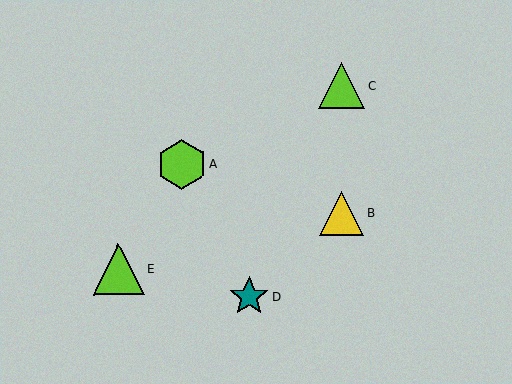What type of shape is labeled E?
Shape E is a lime triangle.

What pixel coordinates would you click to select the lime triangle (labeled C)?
Click at (342, 86) to select the lime triangle C.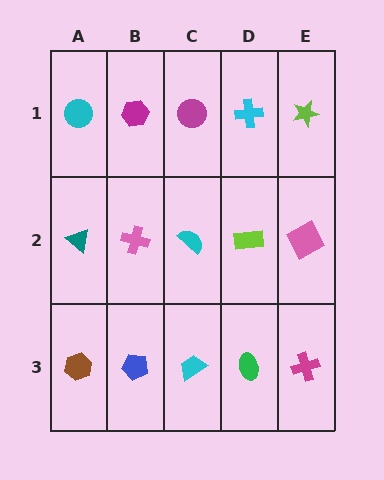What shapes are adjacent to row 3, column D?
A lime rectangle (row 2, column D), a cyan trapezoid (row 3, column C), a magenta cross (row 3, column E).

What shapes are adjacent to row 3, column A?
A teal triangle (row 2, column A), a blue pentagon (row 3, column B).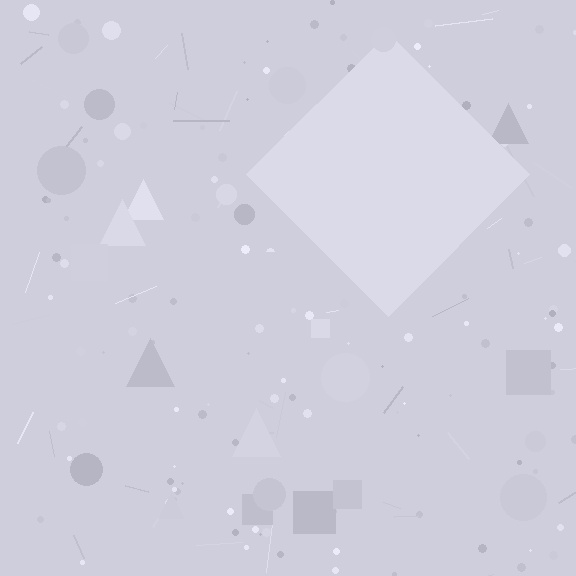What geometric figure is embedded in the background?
A diamond is embedded in the background.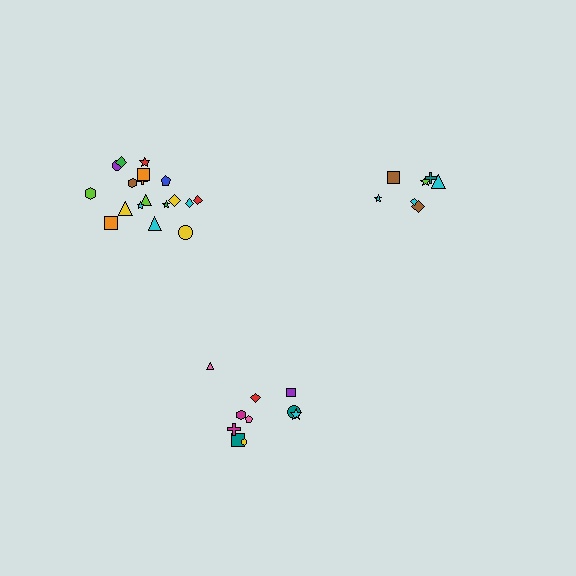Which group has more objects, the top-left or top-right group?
The top-left group.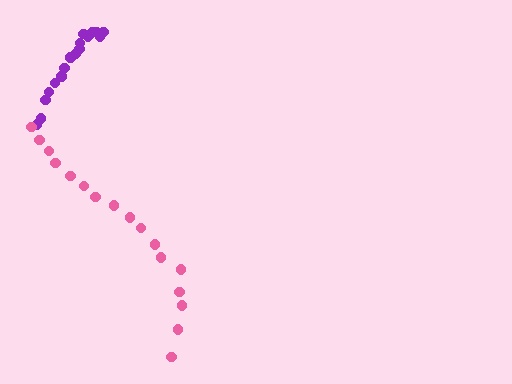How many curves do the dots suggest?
There are 2 distinct paths.